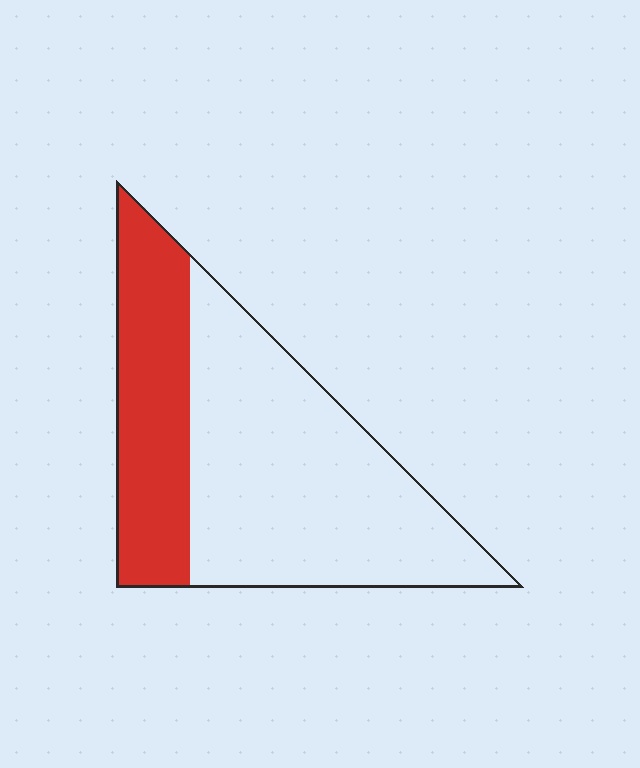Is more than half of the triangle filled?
No.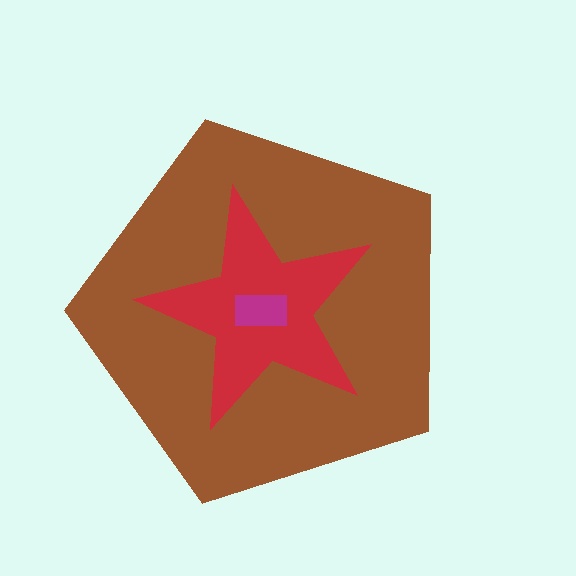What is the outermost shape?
The brown pentagon.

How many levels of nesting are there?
3.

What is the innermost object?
The magenta rectangle.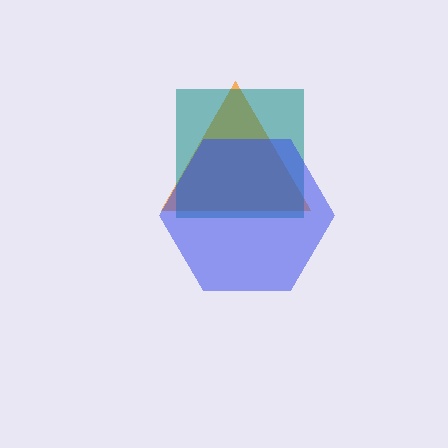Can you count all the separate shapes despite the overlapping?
Yes, there are 3 separate shapes.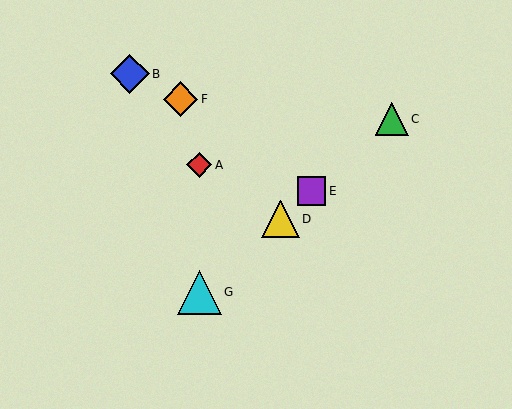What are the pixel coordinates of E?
Object E is at (312, 191).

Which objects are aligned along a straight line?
Objects C, D, E, G are aligned along a straight line.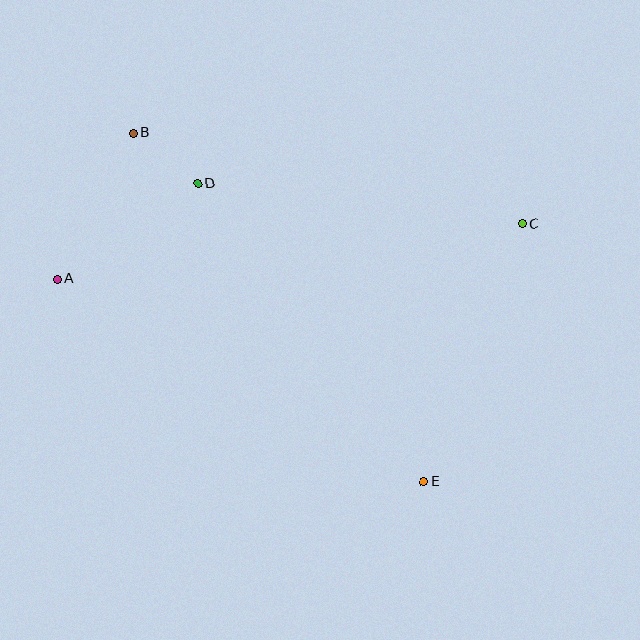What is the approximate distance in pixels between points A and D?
The distance between A and D is approximately 170 pixels.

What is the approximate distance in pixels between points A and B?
The distance between A and B is approximately 165 pixels.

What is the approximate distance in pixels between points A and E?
The distance between A and E is approximately 419 pixels.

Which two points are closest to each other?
Points B and D are closest to each other.